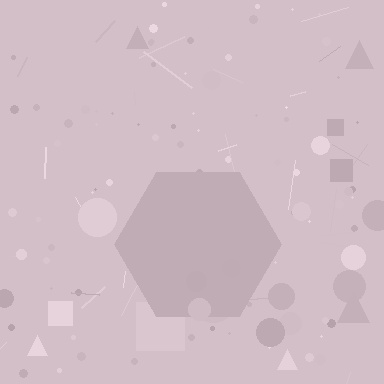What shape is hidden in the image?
A hexagon is hidden in the image.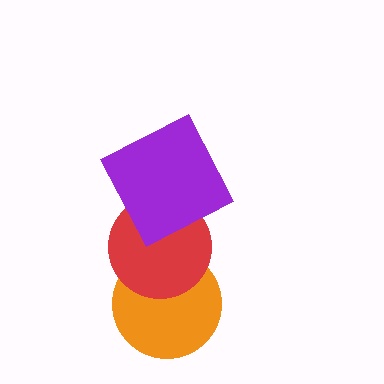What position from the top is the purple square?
The purple square is 1st from the top.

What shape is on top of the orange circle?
The red circle is on top of the orange circle.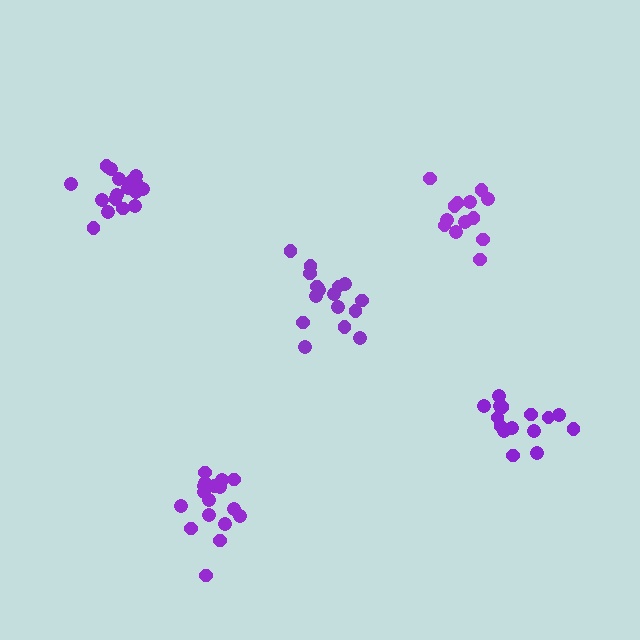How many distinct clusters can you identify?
There are 5 distinct clusters.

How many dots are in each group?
Group 1: 15 dots, Group 2: 16 dots, Group 3: 17 dots, Group 4: 17 dots, Group 5: 13 dots (78 total).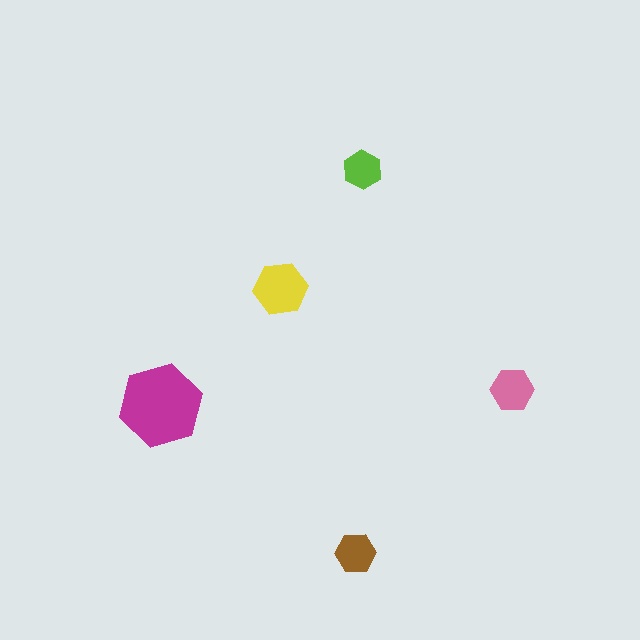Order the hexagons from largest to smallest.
the magenta one, the yellow one, the pink one, the brown one, the lime one.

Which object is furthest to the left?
The magenta hexagon is leftmost.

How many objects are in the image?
There are 5 objects in the image.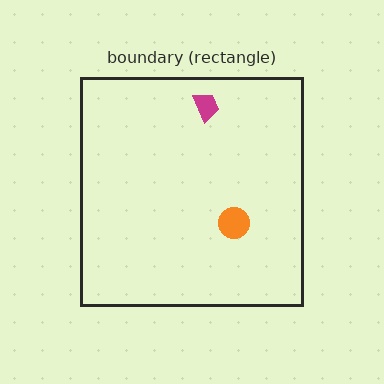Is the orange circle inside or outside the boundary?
Inside.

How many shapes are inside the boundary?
2 inside, 0 outside.